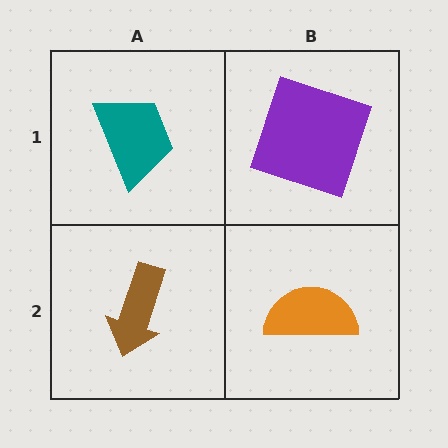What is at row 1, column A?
A teal trapezoid.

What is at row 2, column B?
An orange semicircle.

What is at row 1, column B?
A purple square.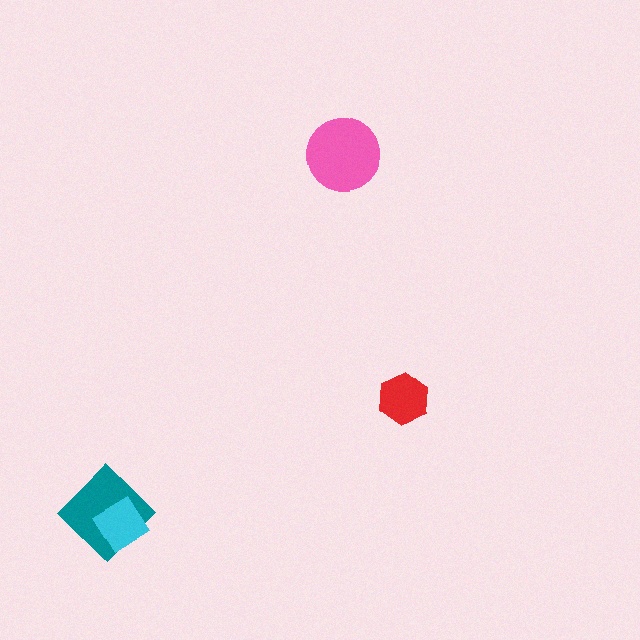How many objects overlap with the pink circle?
0 objects overlap with the pink circle.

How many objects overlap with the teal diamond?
1 object overlaps with the teal diamond.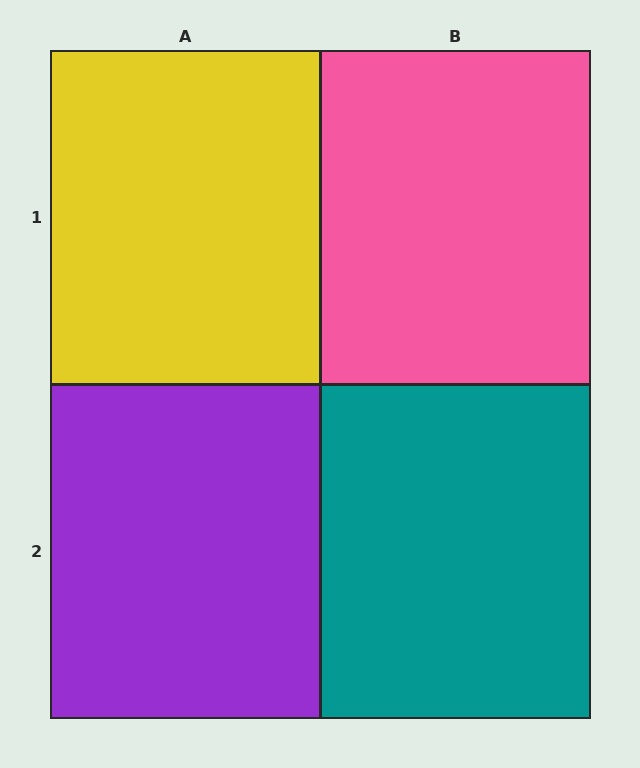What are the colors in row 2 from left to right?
Purple, teal.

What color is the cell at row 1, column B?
Pink.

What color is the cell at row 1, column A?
Yellow.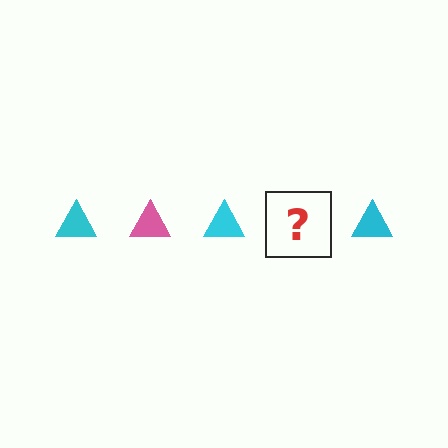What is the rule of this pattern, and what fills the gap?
The rule is that the pattern cycles through cyan, pink triangles. The gap should be filled with a pink triangle.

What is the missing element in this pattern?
The missing element is a pink triangle.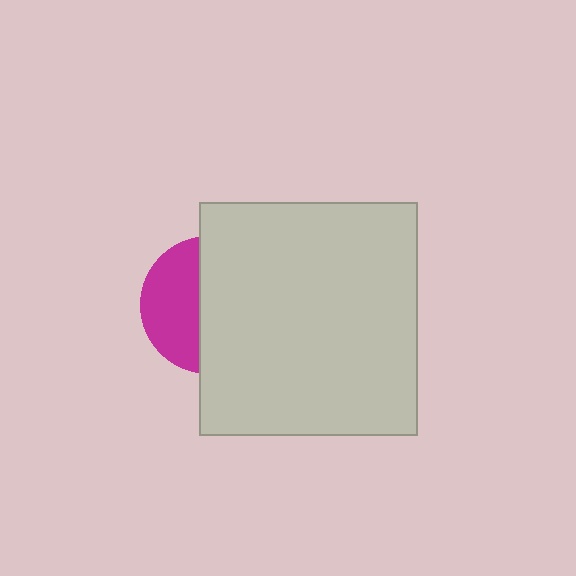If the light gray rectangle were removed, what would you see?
You would see the complete magenta circle.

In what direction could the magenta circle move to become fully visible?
The magenta circle could move left. That would shift it out from behind the light gray rectangle entirely.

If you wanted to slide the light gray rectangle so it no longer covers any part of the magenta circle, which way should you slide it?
Slide it right — that is the most direct way to separate the two shapes.